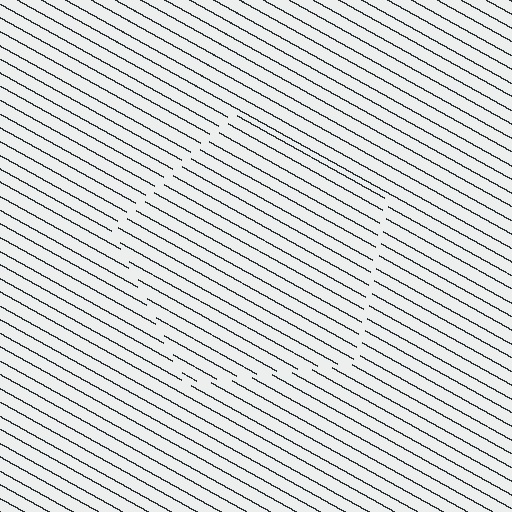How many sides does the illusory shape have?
5 sides — the line-ends trace a pentagon.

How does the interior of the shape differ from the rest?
The interior of the shape contains the same grating, shifted by half a period — the contour is defined by the phase discontinuity where line-ends from the inner and outer gratings abut.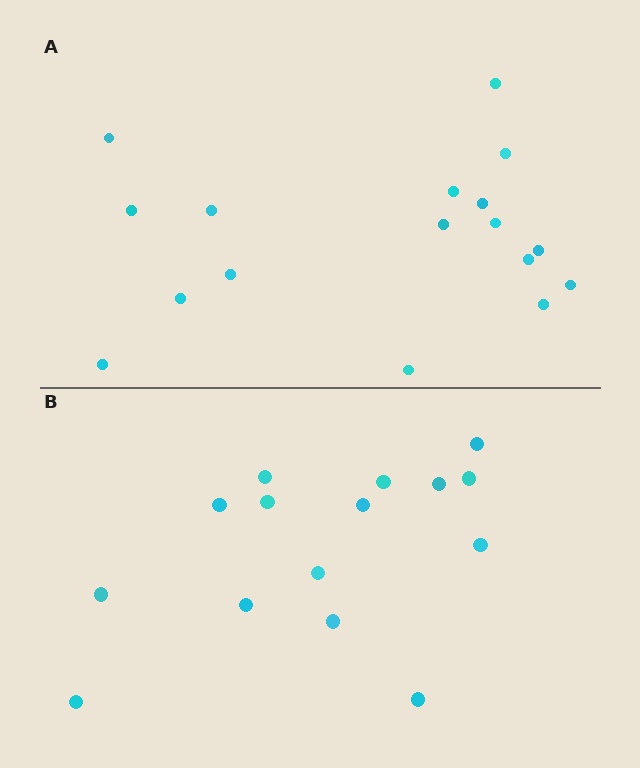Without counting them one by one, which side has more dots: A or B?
Region A (the top region) has more dots.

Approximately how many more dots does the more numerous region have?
Region A has just a few more — roughly 2 or 3 more dots than region B.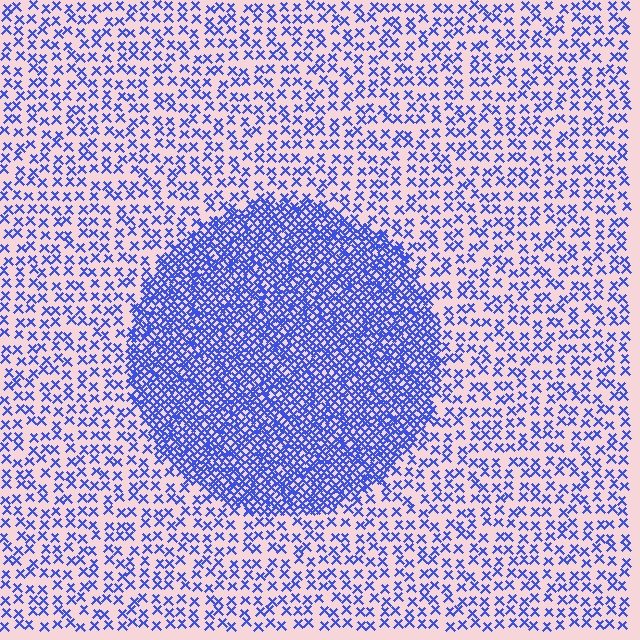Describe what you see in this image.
The image contains small blue elements arranged at two different densities. A circle-shaped region is visible where the elements are more densely packed than the surrounding area.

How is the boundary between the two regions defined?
The boundary is defined by a change in element density (approximately 2.9x ratio). All elements are the same color, size, and shape.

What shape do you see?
I see a circle.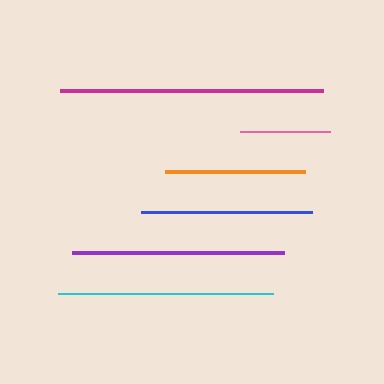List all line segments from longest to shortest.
From longest to shortest: magenta, cyan, purple, blue, orange, pink.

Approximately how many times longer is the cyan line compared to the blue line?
The cyan line is approximately 1.3 times the length of the blue line.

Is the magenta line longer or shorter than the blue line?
The magenta line is longer than the blue line.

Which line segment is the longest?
The magenta line is the longest at approximately 263 pixels.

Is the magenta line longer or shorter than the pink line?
The magenta line is longer than the pink line.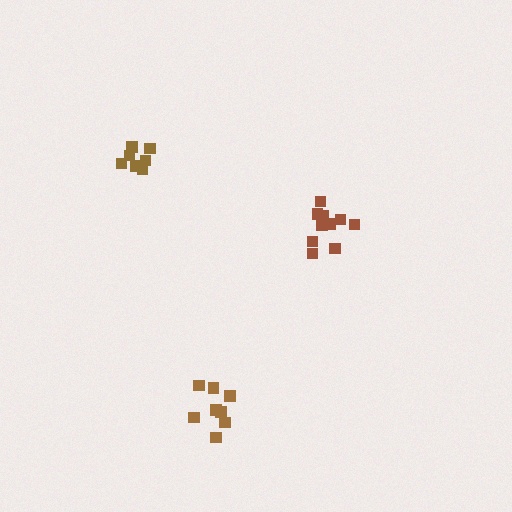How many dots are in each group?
Group 1: 8 dots, Group 2: 11 dots, Group 3: 8 dots (27 total).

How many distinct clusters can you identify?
There are 3 distinct clusters.